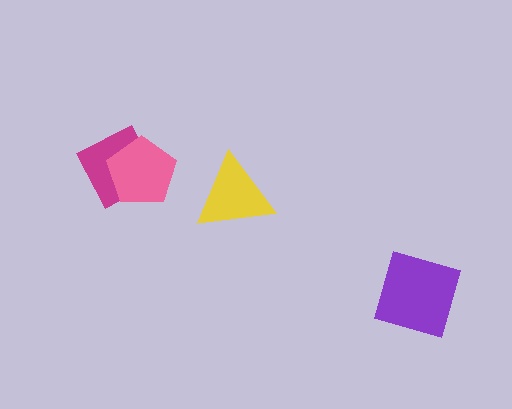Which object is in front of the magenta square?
The pink pentagon is in front of the magenta square.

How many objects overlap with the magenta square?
1 object overlaps with the magenta square.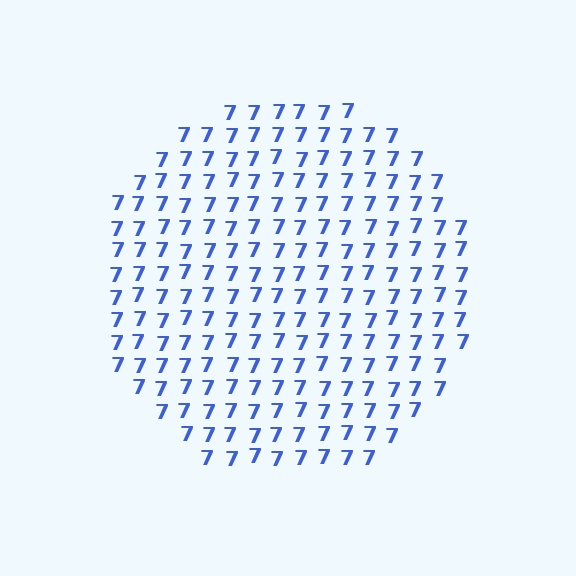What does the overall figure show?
The overall figure shows a circle.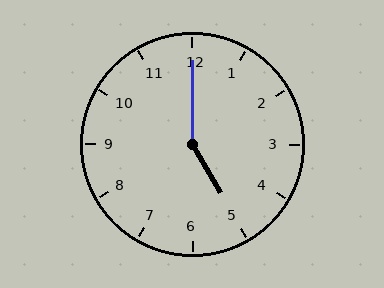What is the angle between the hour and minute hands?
Approximately 150 degrees.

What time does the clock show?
5:00.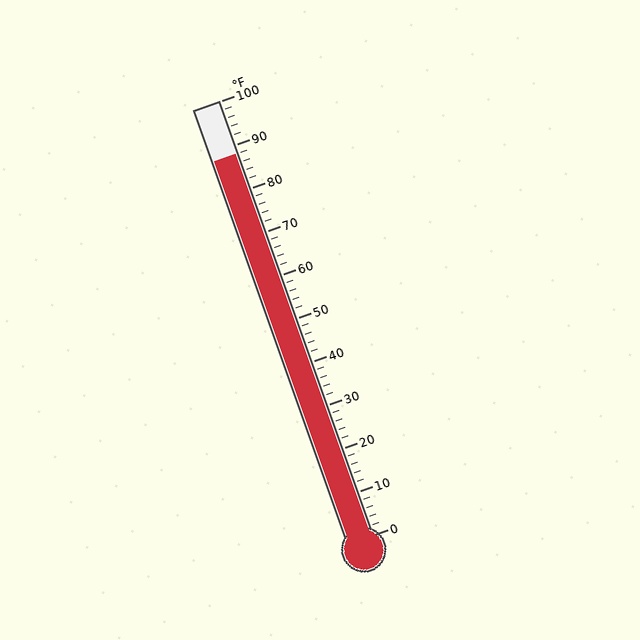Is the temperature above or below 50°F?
The temperature is above 50°F.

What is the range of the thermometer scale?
The thermometer scale ranges from 0°F to 100°F.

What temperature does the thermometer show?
The thermometer shows approximately 88°F.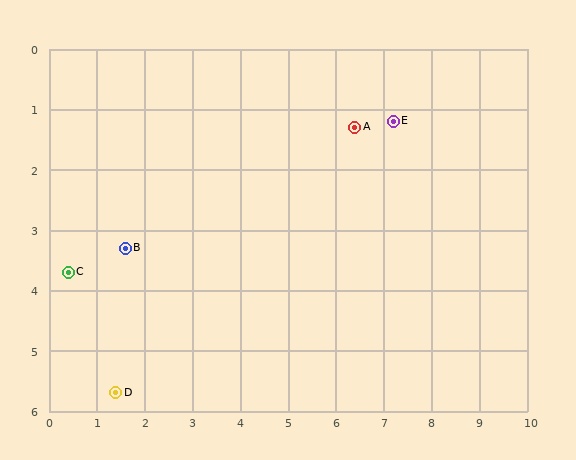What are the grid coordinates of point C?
Point C is at approximately (0.4, 3.7).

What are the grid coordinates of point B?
Point B is at approximately (1.6, 3.3).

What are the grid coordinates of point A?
Point A is at approximately (6.4, 1.3).